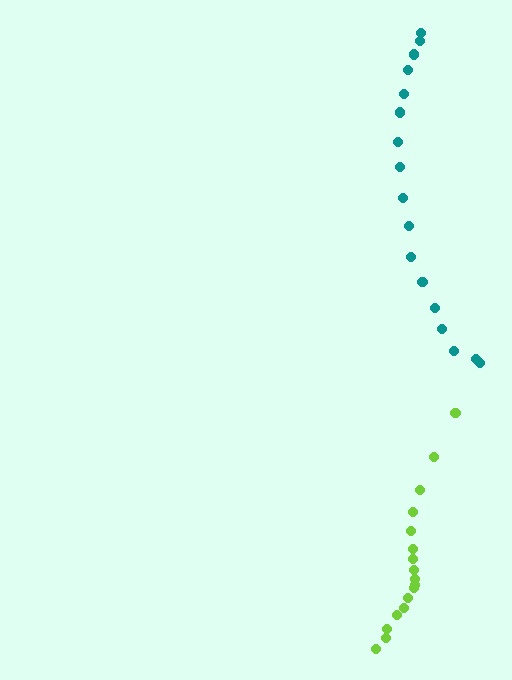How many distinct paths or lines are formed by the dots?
There are 2 distinct paths.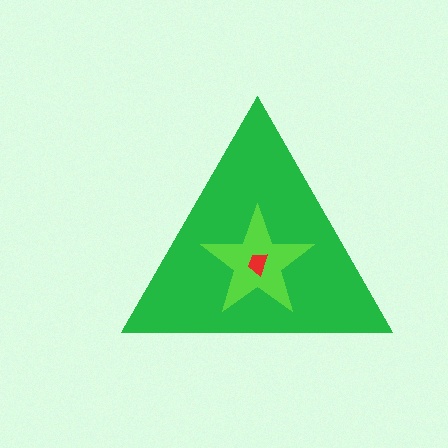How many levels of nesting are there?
3.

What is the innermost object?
The red trapezoid.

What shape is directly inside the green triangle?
The lime star.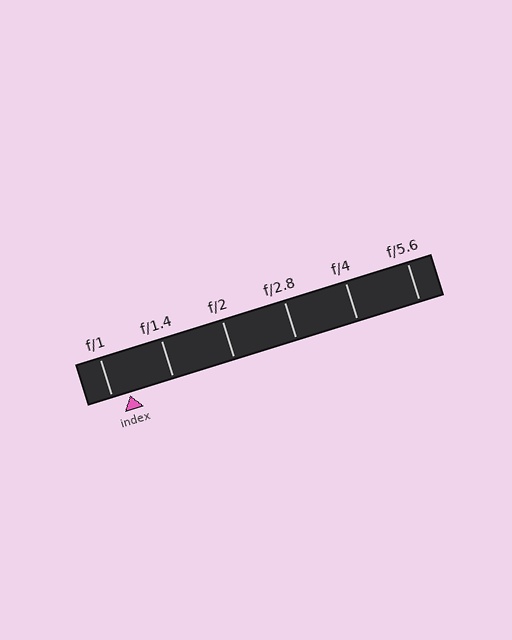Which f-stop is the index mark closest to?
The index mark is closest to f/1.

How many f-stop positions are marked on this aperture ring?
There are 6 f-stop positions marked.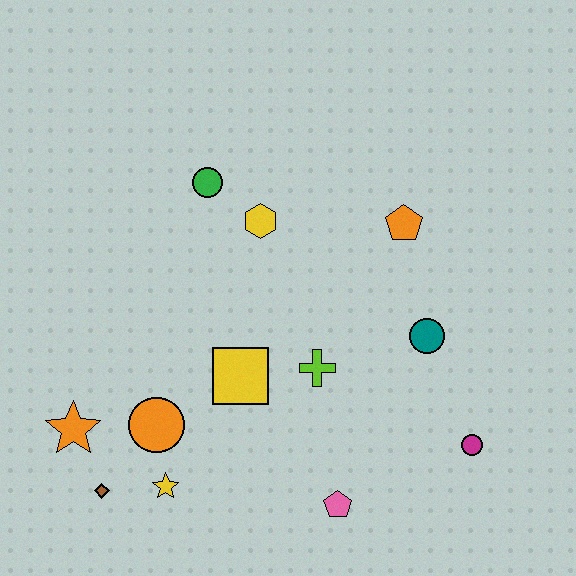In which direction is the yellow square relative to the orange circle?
The yellow square is to the right of the orange circle.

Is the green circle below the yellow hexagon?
No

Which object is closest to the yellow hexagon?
The green circle is closest to the yellow hexagon.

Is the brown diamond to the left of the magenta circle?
Yes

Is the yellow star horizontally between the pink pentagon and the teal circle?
No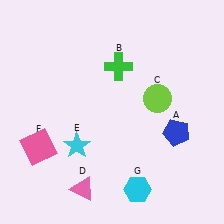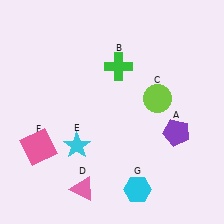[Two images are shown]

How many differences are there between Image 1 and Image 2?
There is 1 difference between the two images.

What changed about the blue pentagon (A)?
In Image 1, A is blue. In Image 2, it changed to purple.